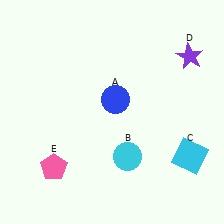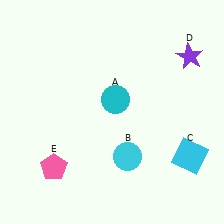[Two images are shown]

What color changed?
The circle (A) changed from blue in Image 1 to cyan in Image 2.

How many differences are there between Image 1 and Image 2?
There is 1 difference between the two images.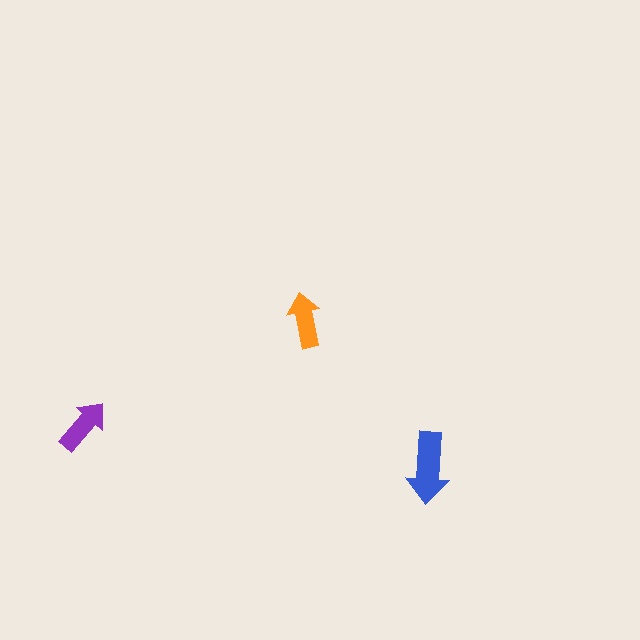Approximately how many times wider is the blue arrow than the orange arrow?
About 1.5 times wider.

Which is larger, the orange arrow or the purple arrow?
The purple one.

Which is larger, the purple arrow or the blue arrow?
The blue one.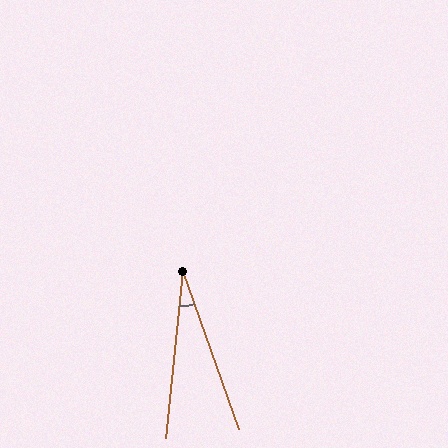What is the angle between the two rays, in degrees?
Approximately 25 degrees.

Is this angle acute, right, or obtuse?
It is acute.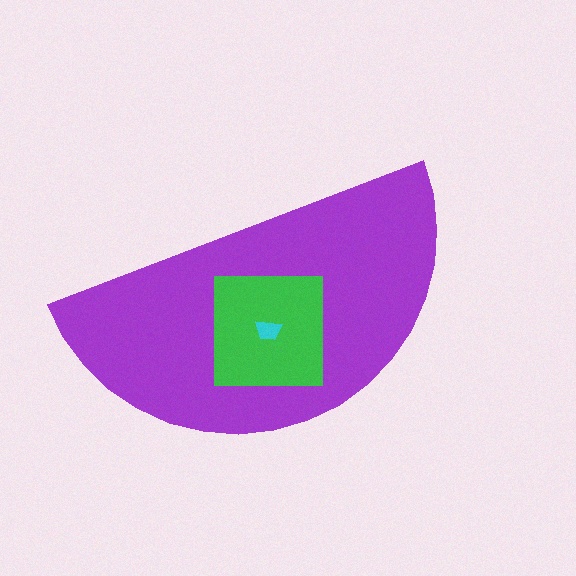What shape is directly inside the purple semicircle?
The green square.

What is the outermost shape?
The purple semicircle.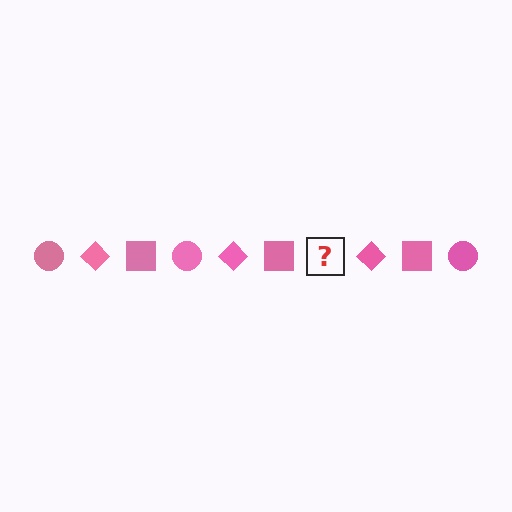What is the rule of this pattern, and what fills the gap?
The rule is that the pattern cycles through circle, diamond, square shapes in pink. The gap should be filled with a pink circle.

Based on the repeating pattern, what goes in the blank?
The blank should be a pink circle.